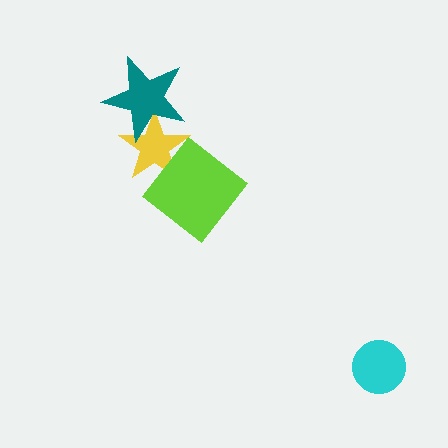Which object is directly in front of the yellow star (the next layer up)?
The lime diamond is directly in front of the yellow star.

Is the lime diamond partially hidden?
No, no other shape covers it.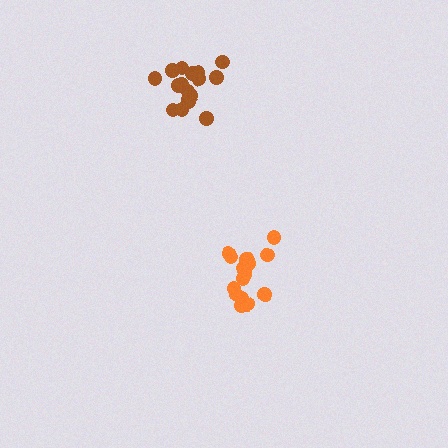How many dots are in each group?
Group 1: 19 dots, Group 2: 18 dots (37 total).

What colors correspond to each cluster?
The clusters are colored: orange, brown.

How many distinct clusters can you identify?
There are 2 distinct clusters.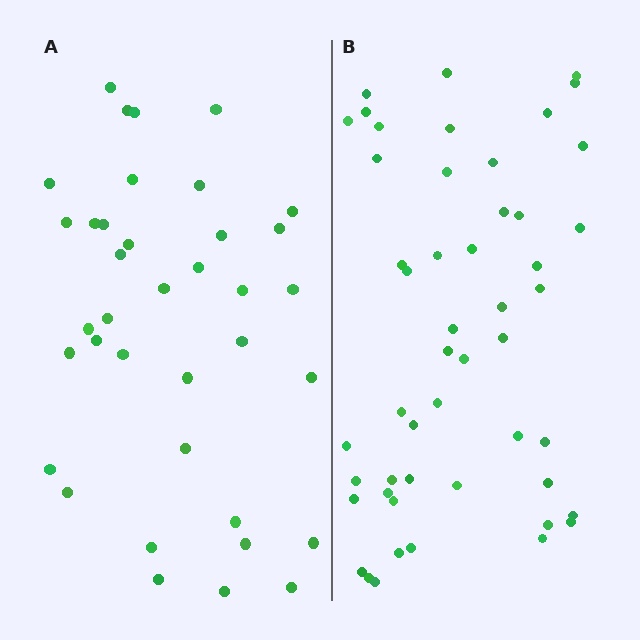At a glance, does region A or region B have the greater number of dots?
Region B (the right region) has more dots.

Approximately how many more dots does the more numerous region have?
Region B has approximately 15 more dots than region A.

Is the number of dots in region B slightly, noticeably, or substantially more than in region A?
Region B has noticeably more, but not dramatically so. The ratio is roughly 1.4 to 1.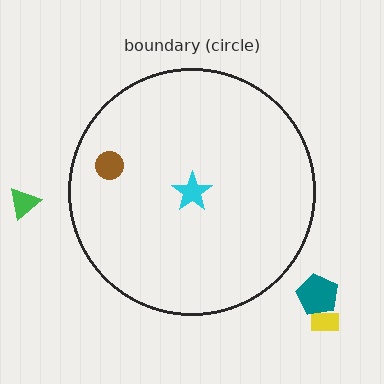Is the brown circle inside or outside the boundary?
Inside.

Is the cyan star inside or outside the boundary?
Inside.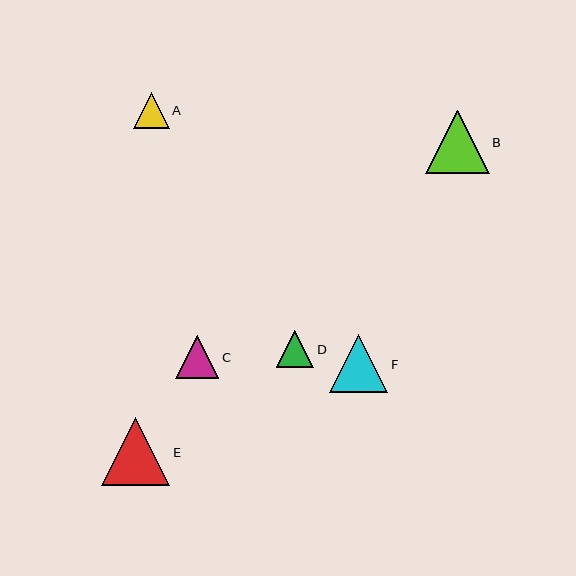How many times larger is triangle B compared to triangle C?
Triangle B is approximately 1.5 times the size of triangle C.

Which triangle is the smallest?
Triangle A is the smallest with a size of approximately 36 pixels.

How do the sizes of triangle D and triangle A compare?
Triangle D and triangle A are approximately the same size.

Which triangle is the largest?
Triangle E is the largest with a size of approximately 68 pixels.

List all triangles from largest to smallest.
From largest to smallest: E, B, F, C, D, A.